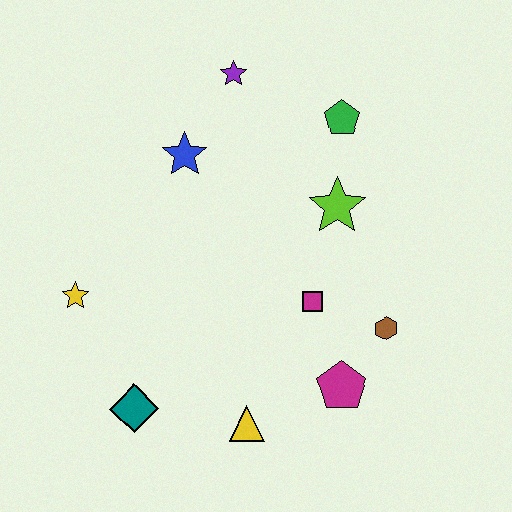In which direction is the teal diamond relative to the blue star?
The teal diamond is below the blue star.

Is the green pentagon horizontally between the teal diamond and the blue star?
No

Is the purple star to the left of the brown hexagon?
Yes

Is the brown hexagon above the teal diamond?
Yes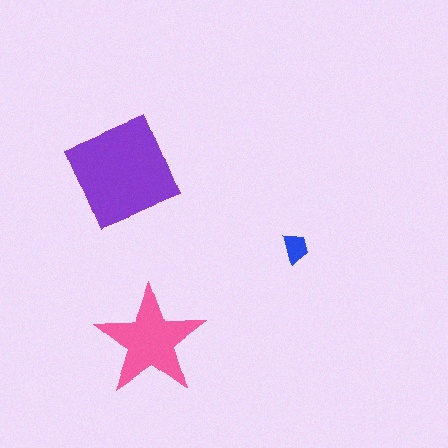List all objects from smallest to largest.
The blue trapezoid, the pink star, the purple diamond.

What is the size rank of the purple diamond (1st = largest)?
1st.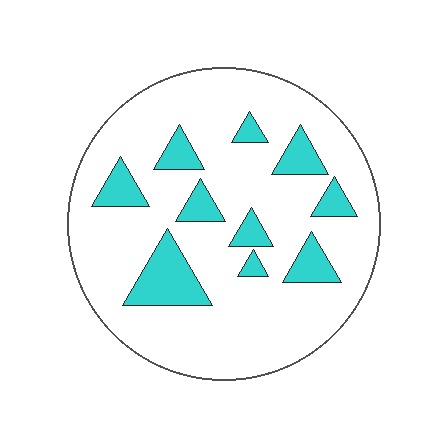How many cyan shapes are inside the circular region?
10.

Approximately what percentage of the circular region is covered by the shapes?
Approximately 20%.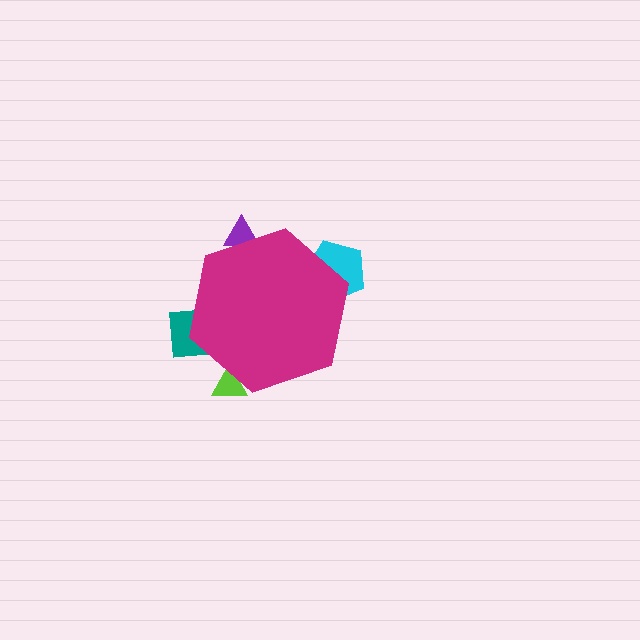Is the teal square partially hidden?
Yes, the teal square is partially hidden behind the magenta hexagon.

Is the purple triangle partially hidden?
Yes, the purple triangle is partially hidden behind the magenta hexagon.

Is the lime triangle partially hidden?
Yes, the lime triangle is partially hidden behind the magenta hexagon.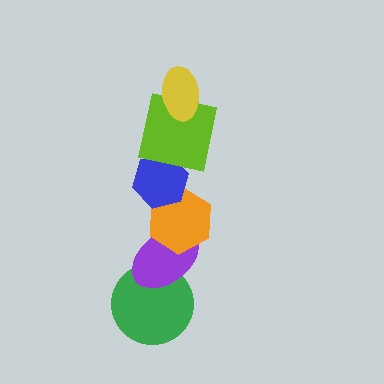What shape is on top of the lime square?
The yellow ellipse is on top of the lime square.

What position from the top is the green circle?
The green circle is 6th from the top.